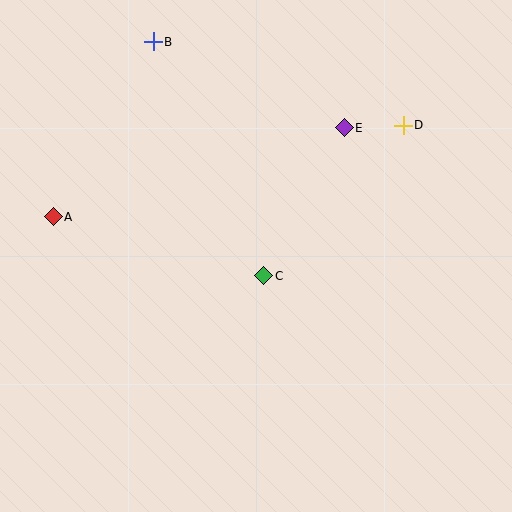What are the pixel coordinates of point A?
Point A is at (53, 217).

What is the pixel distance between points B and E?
The distance between B and E is 209 pixels.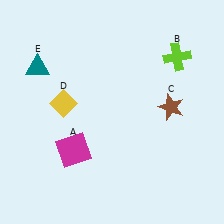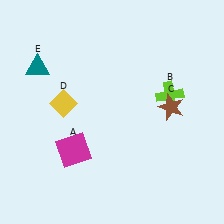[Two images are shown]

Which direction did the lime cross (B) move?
The lime cross (B) moved down.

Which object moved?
The lime cross (B) moved down.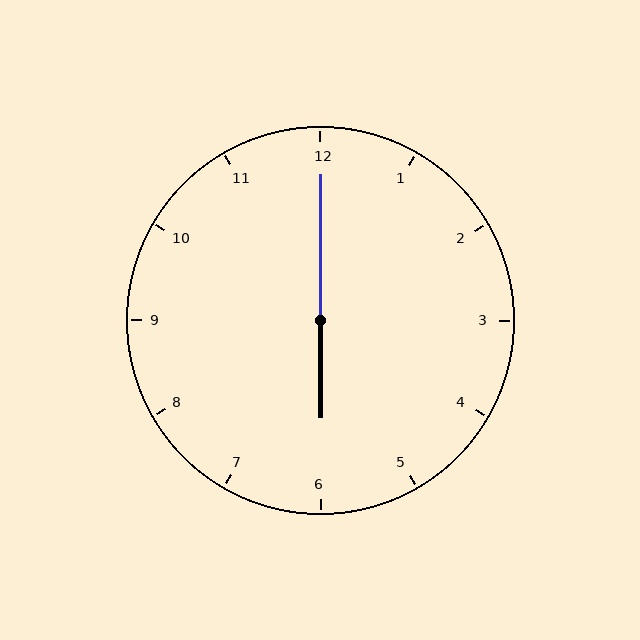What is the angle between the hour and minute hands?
Approximately 180 degrees.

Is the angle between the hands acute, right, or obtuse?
It is obtuse.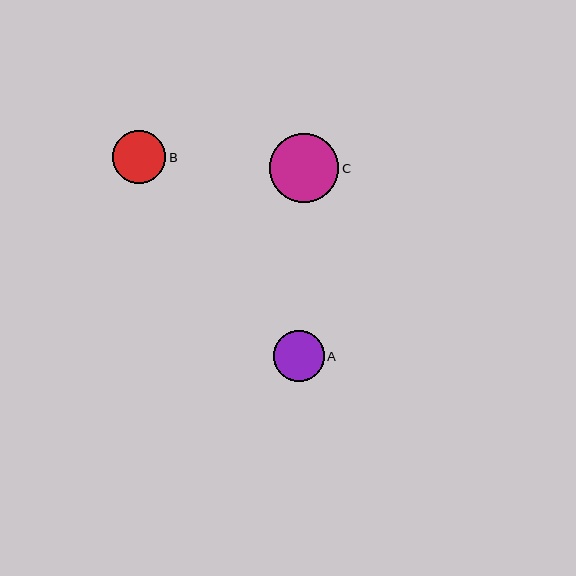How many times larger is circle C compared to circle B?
Circle C is approximately 1.3 times the size of circle B.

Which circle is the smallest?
Circle A is the smallest with a size of approximately 51 pixels.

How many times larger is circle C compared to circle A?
Circle C is approximately 1.4 times the size of circle A.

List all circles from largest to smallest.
From largest to smallest: C, B, A.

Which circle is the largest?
Circle C is the largest with a size of approximately 70 pixels.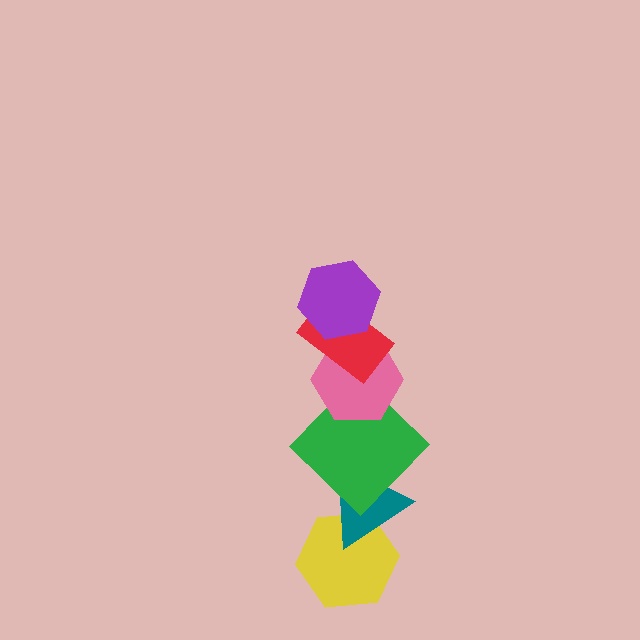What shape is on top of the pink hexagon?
The red rectangle is on top of the pink hexagon.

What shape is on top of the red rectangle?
The purple hexagon is on top of the red rectangle.